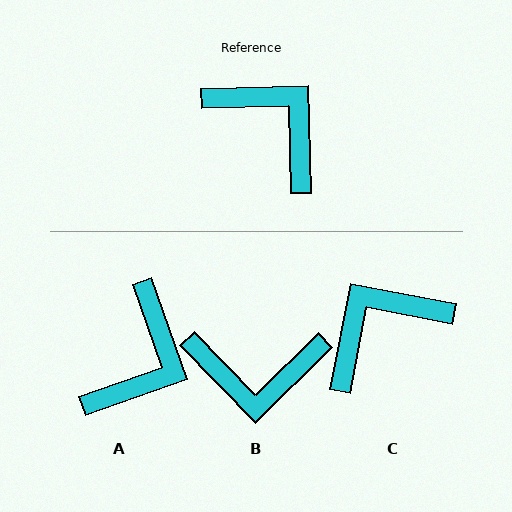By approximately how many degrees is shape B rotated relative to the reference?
Approximately 137 degrees clockwise.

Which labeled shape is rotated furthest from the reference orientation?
B, about 137 degrees away.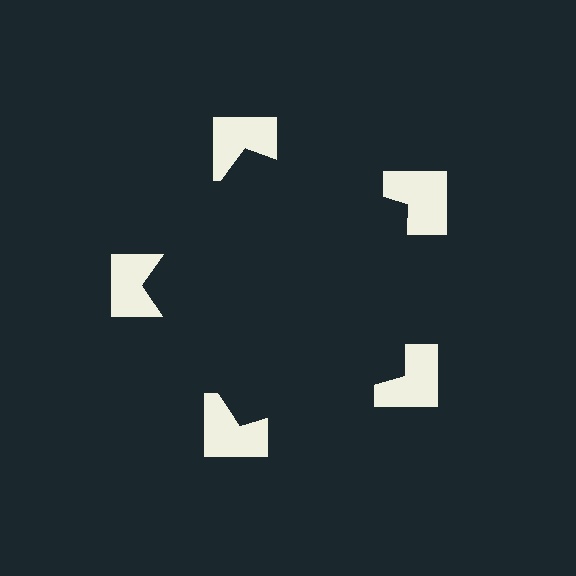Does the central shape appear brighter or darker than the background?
It typically appears slightly darker than the background, even though no actual brightness change is drawn.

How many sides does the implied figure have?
5 sides.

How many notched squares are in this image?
There are 5 — one at each vertex of the illusory pentagon.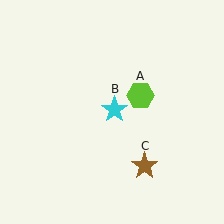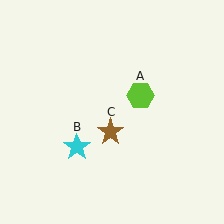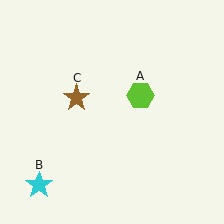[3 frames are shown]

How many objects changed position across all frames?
2 objects changed position: cyan star (object B), brown star (object C).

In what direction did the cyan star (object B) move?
The cyan star (object B) moved down and to the left.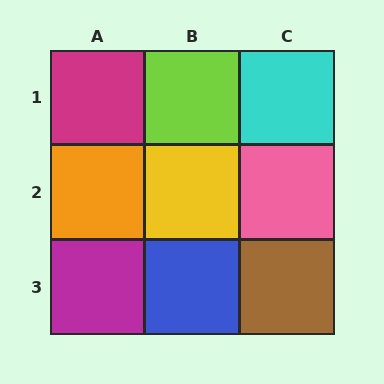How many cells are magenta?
2 cells are magenta.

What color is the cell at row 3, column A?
Magenta.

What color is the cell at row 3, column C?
Brown.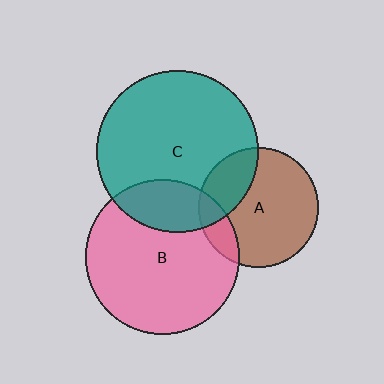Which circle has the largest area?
Circle C (teal).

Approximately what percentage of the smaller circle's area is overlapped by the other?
Approximately 25%.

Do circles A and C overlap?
Yes.